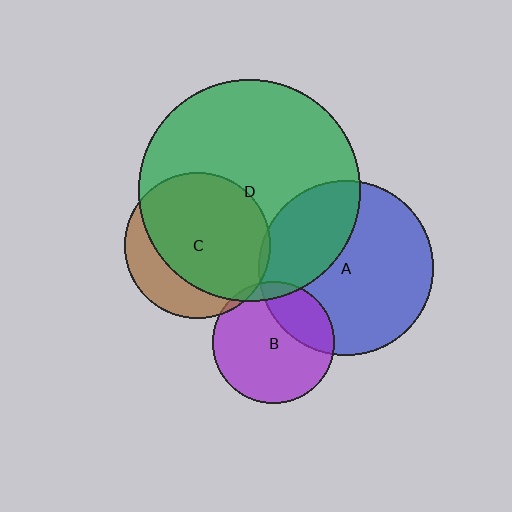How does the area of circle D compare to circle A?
Approximately 1.6 times.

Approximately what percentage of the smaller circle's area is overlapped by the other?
Approximately 25%.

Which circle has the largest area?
Circle D (green).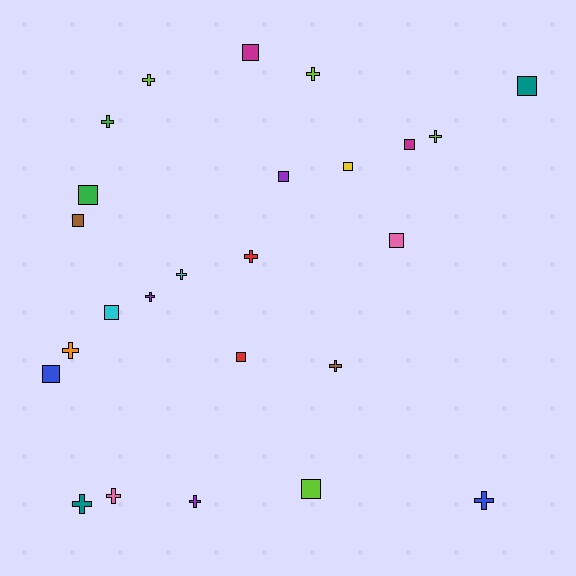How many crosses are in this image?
There are 13 crosses.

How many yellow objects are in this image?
There is 1 yellow object.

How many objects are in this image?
There are 25 objects.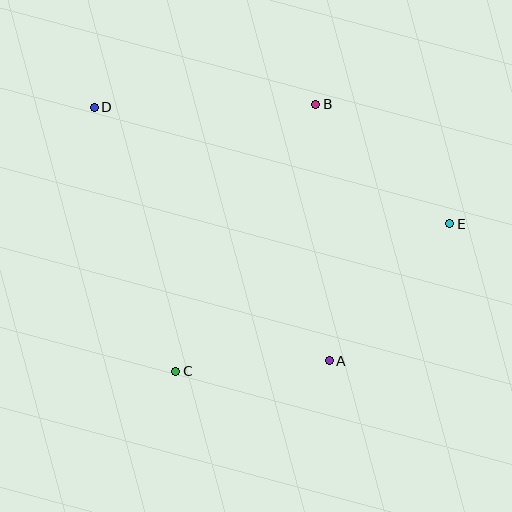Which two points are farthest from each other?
Points D and E are farthest from each other.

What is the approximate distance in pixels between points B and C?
The distance between B and C is approximately 301 pixels.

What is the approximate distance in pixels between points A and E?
The distance between A and E is approximately 182 pixels.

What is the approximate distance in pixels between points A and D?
The distance between A and D is approximately 345 pixels.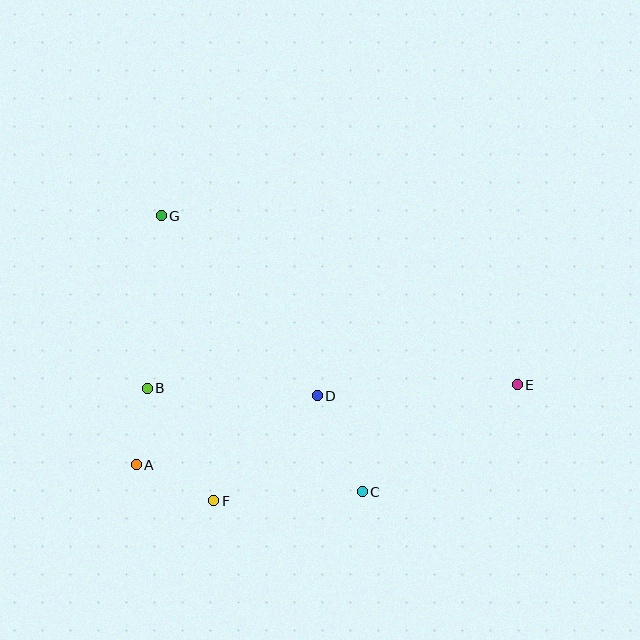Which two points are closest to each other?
Points A and B are closest to each other.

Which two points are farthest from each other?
Points E and G are farthest from each other.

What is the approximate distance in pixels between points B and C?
The distance between B and C is approximately 239 pixels.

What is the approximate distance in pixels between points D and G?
The distance between D and G is approximately 238 pixels.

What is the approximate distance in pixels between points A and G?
The distance between A and G is approximately 250 pixels.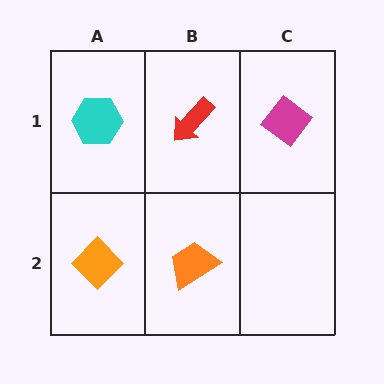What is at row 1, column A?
A cyan hexagon.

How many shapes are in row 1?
3 shapes.